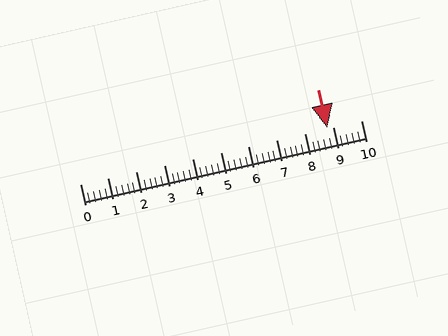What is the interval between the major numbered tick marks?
The major tick marks are spaced 1 units apart.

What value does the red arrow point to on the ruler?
The red arrow points to approximately 8.8.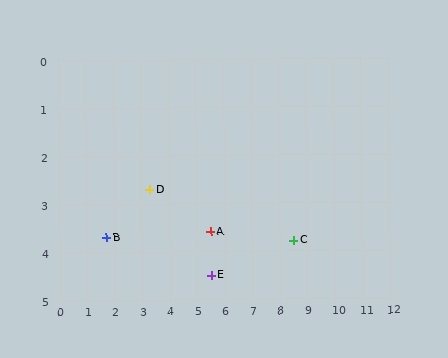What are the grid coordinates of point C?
Point C is at approximately (8.5, 3.8).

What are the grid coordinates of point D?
Point D is at approximately (3.3, 2.7).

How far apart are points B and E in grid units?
Points B and E are about 3.9 grid units apart.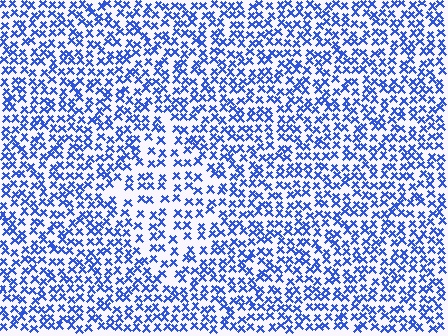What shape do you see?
I see a diamond.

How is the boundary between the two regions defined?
The boundary is defined by a change in element density (approximately 1.6x ratio). All elements are the same color, size, and shape.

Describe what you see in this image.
The image contains small blue elements arranged at two different densities. A diamond-shaped region is visible where the elements are less densely packed than the surrounding area.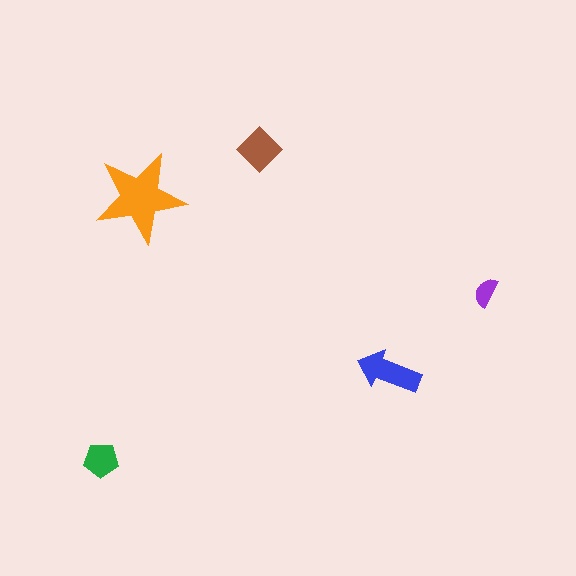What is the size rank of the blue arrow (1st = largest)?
2nd.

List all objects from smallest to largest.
The purple semicircle, the green pentagon, the brown diamond, the blue arrow, the orange star.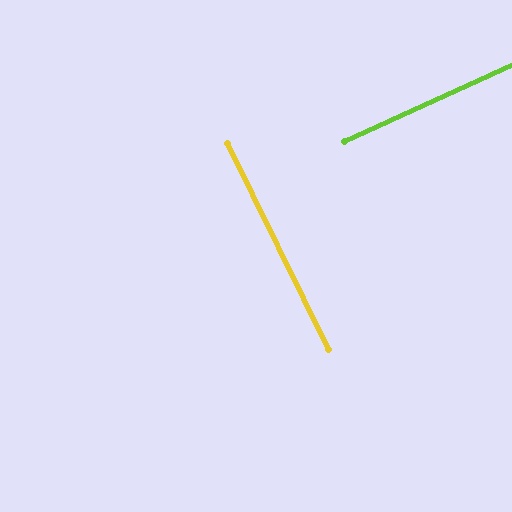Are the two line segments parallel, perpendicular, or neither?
Perpendicular — they meet at approximately 88°.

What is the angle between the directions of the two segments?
Approximately 88 degrees.